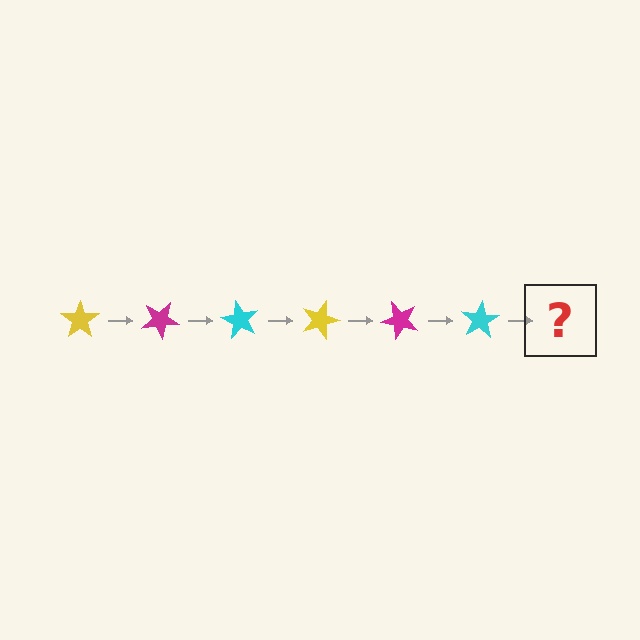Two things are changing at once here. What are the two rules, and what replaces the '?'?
The two rules are that it rotates 30 degrees each step and the color cycles through yellow, magenta, and cyan. The '?' should be a yellow star, rotated 180 degrees from the start.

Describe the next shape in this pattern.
It should be a yellow star, rotated 180 degrees from the start.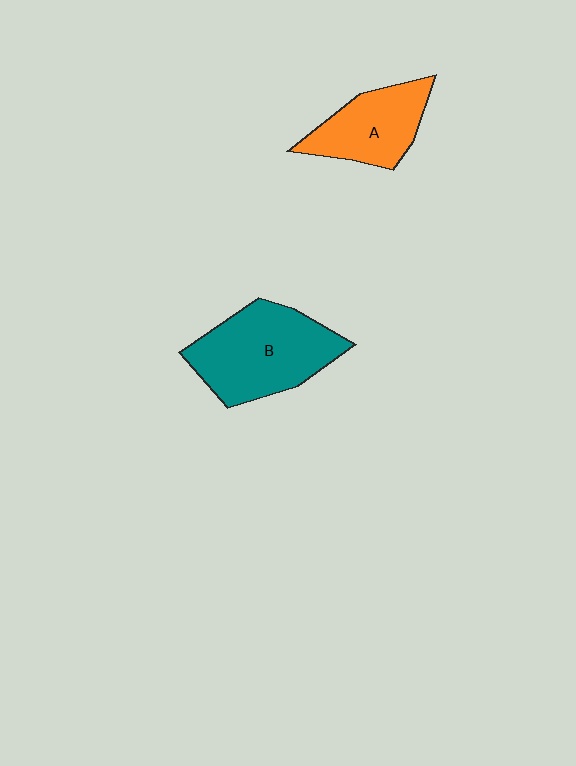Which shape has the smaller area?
Shape A (orange).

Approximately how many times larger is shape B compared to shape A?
Approximately 1.5 times.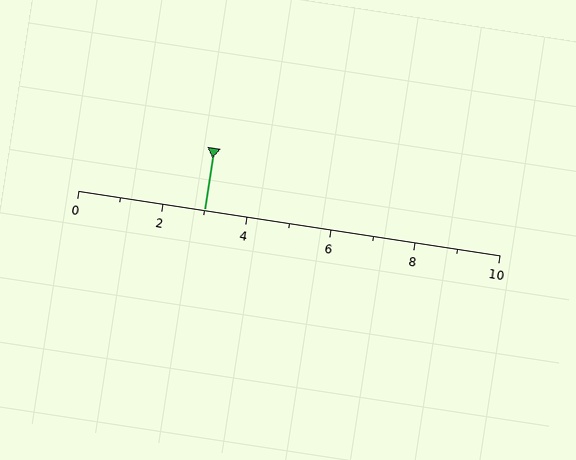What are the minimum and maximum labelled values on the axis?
The axis runs from 0 to 10.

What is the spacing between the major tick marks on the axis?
The major ticks are spaced 2 apart.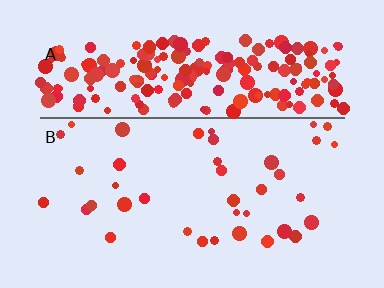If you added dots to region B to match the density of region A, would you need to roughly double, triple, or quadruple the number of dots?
Approximately quadruple.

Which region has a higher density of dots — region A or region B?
A (the top).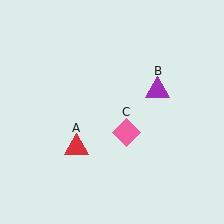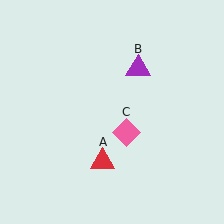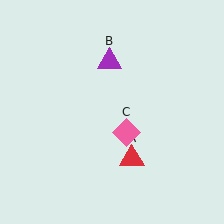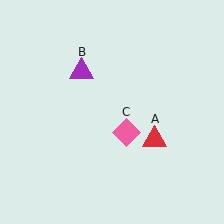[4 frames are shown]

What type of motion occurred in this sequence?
The red triangle (object A), purple triangle (object B) rotated counterclockwise around the center of the scene.